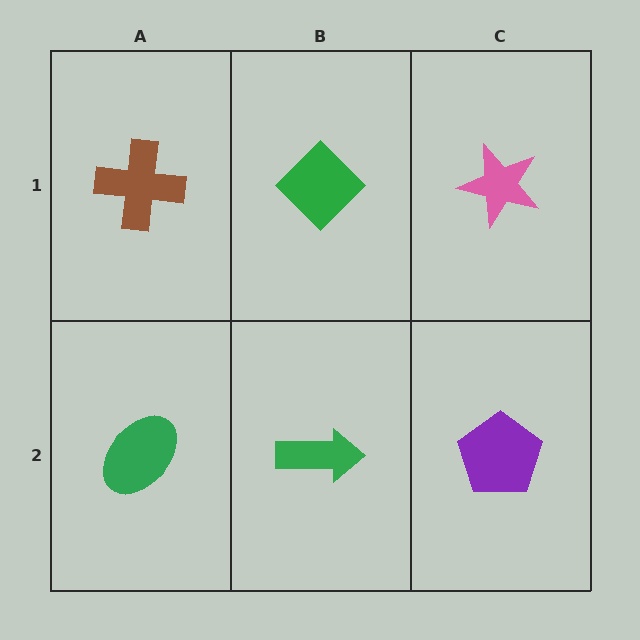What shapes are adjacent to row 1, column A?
A green ellipse (row 2, column A), a green diamond (row 1, column B).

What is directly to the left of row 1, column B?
A brown cross.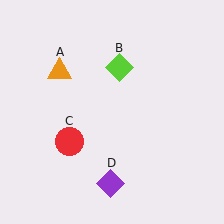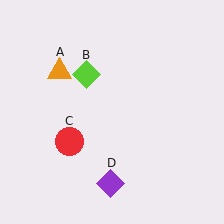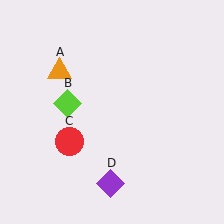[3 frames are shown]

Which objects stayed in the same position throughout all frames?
Orange triangle (object A) and red circle (object C) and purple diamond (object D) remained stationary.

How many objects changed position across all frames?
1 object changed position: lime diamond (object B).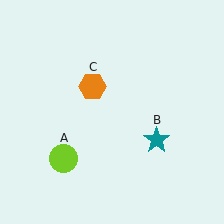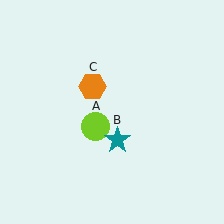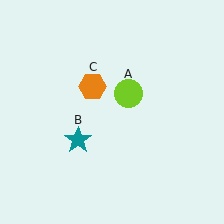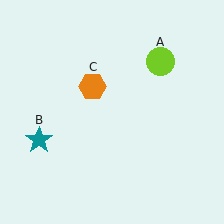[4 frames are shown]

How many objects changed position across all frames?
2 objects changed position: lime circle (object A), teal star (object B).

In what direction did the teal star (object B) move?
The teal star (object B) moved left.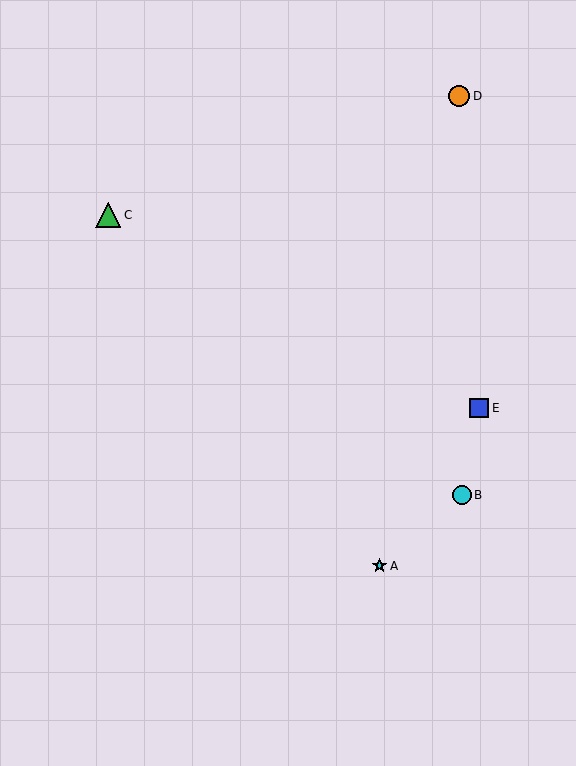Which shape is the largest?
The green triangle (labeled C) is the largest.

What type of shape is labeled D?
Shape D is an orange circle.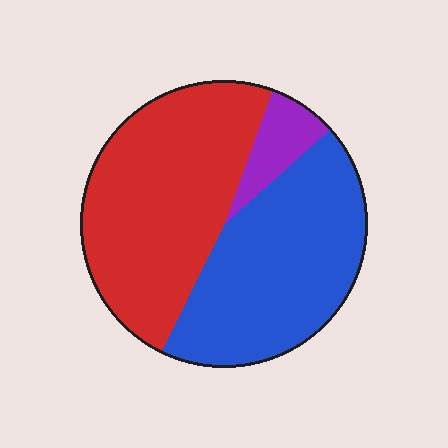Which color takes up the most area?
Red, at roughly 50%.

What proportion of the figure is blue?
Blue covers about 45% of the figure.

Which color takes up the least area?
Purple, at roughly 10%.